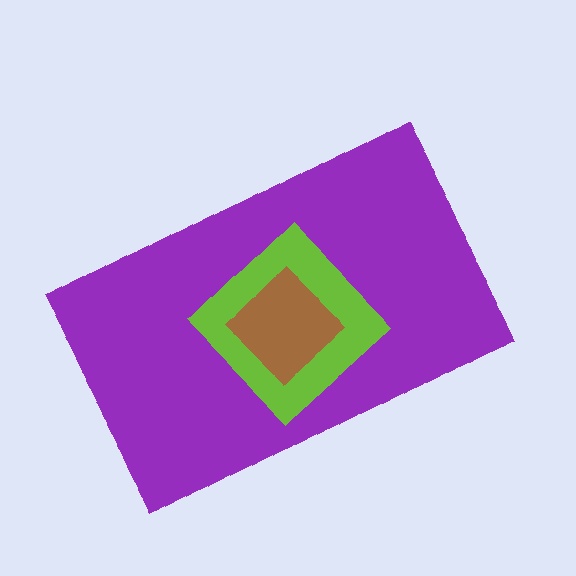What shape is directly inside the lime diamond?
The brown diamond.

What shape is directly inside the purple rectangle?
The lime diamond.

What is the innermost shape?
The brown diamond.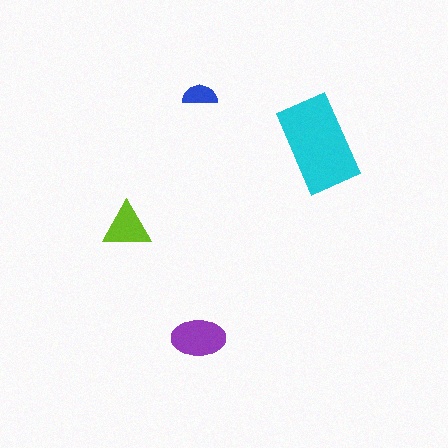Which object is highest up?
The blue semicircle is topmost.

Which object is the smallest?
The blue semicircle.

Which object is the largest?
The cyan rectangle.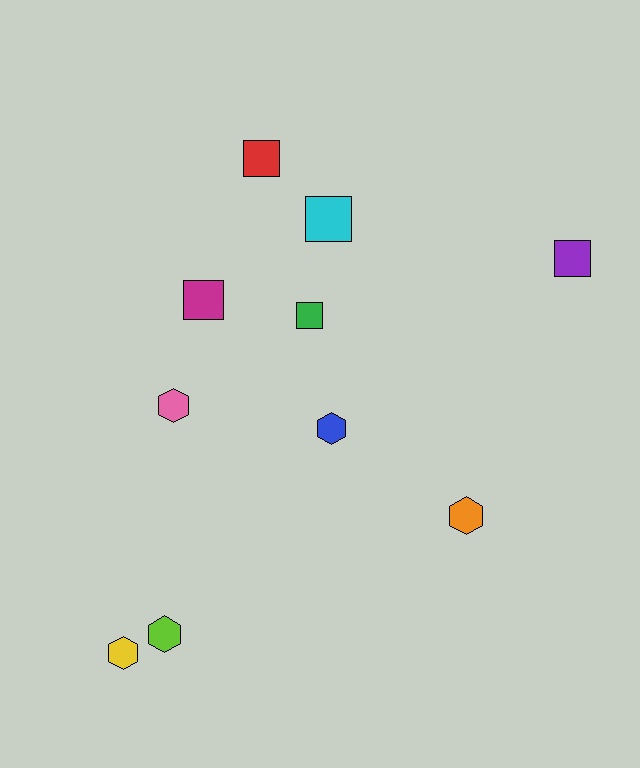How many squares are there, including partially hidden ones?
There are 5 squares.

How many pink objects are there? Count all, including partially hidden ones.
There is 1 pink object.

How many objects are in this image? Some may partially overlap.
There are 10 objects.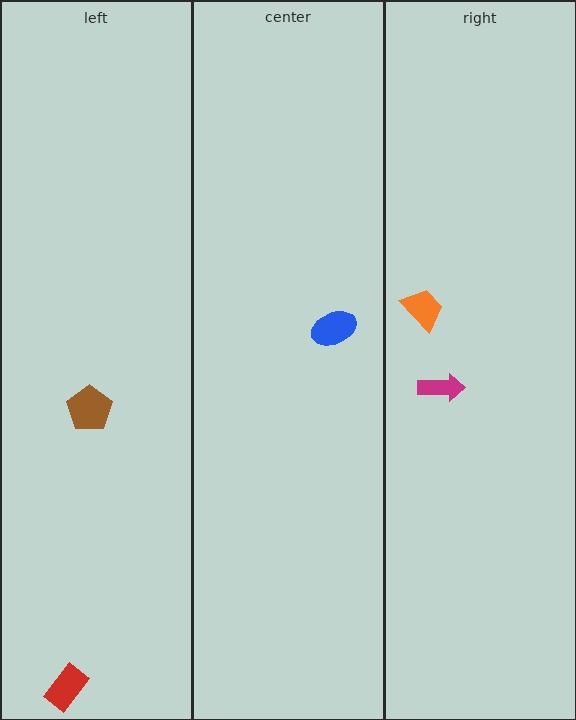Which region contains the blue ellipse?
The center region.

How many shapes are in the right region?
2.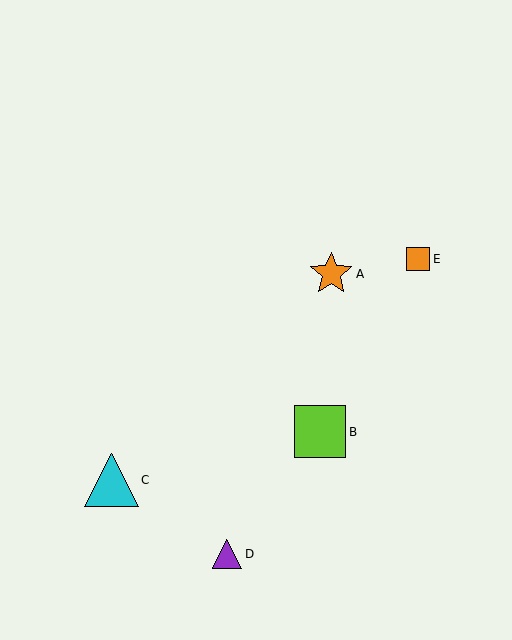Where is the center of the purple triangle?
The center of the purple triangle is at (227, 554).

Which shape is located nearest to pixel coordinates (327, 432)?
The lime square (labeled B) at (320, 432) is nearest to that location.